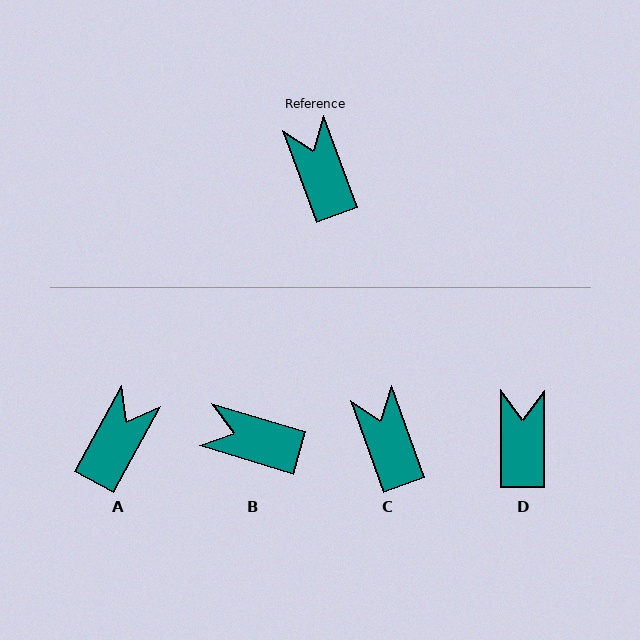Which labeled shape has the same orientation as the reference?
C.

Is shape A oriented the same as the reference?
No, it is off by about 48 degrees.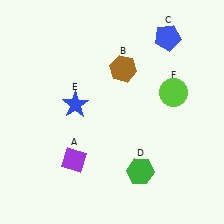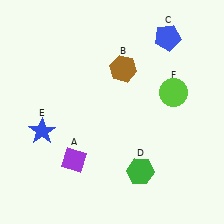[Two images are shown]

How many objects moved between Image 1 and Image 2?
1 object moved between the two images.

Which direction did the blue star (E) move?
The blue star (E) moved left.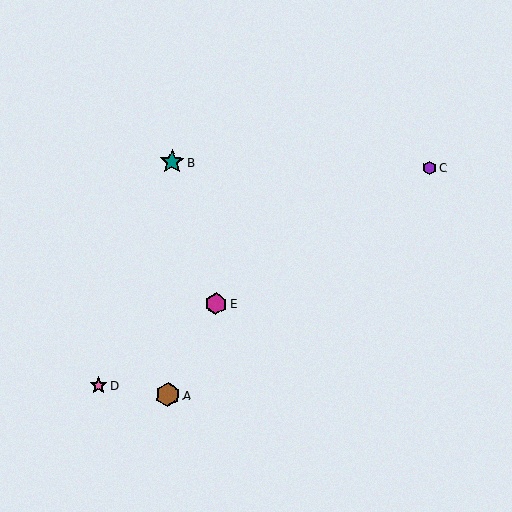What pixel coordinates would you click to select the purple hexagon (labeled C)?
Click at (429, 168) to select the purple hexagon C.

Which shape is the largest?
The teal star (labeled B) is the largest.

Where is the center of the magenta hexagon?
The center of the magenta hexagon is at (216, 304).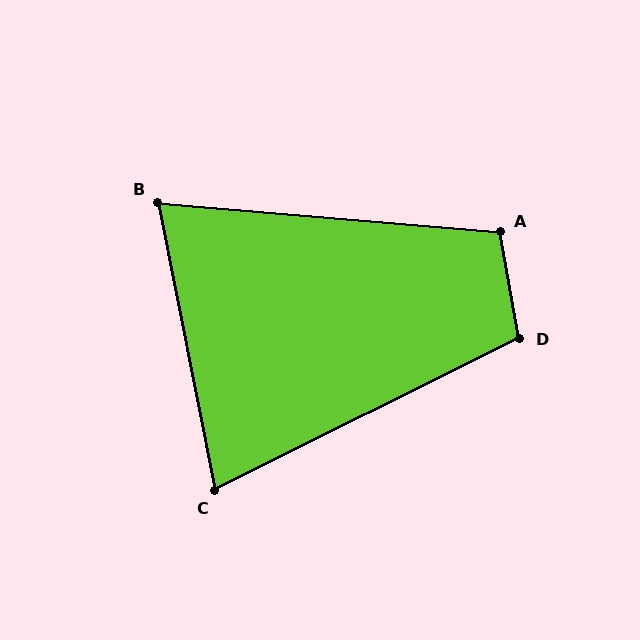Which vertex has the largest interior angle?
D, at approximately 106 degrees.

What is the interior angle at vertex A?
Approximately 105 degrees (obtuse).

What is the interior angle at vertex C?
Approximately 75 degrees (acute).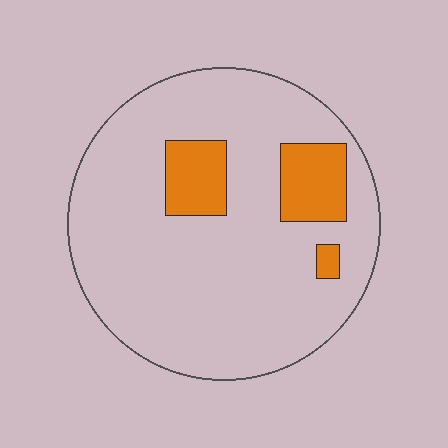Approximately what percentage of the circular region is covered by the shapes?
Approximately 15%.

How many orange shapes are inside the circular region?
3.